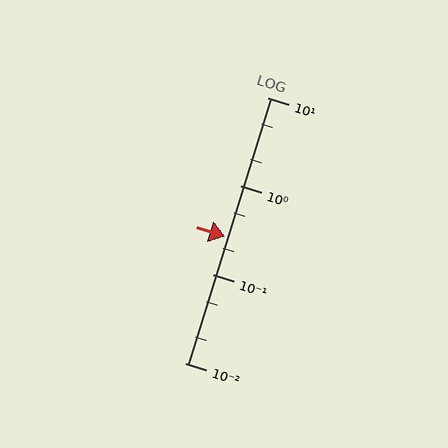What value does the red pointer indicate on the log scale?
The pointer indicates approximately 0.27.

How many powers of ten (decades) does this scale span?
The scale spans 3 decades, from 0.01 to 10.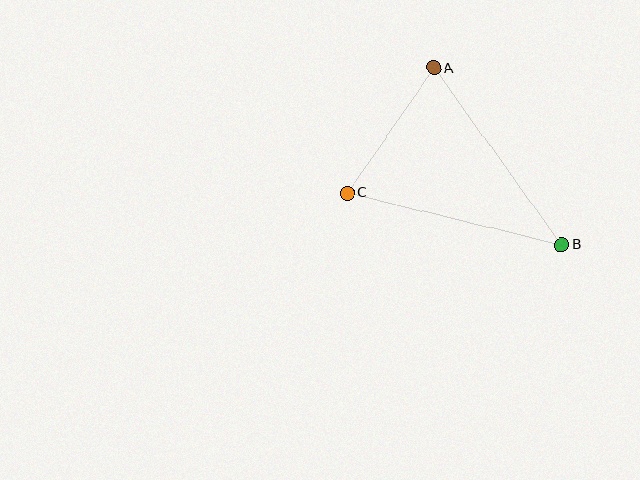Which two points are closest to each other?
Points A and C are closest to each other.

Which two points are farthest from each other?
Points B and C are farthest from each other.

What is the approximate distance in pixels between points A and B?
The distance between A and B is approximately 218 pixels.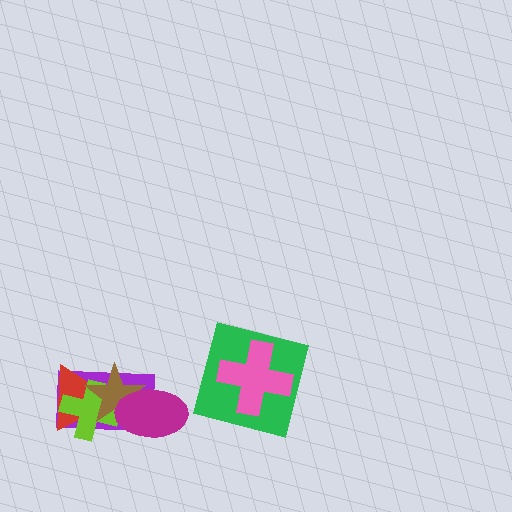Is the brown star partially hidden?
Yes, it is partially covered by another shape.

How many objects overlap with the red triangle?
3 objects overlap with the red triangle.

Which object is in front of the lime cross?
The brown star is in front of the lime cross.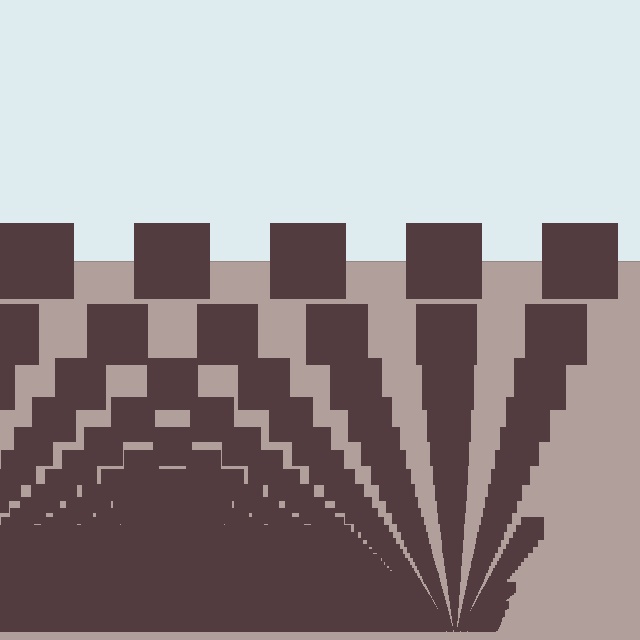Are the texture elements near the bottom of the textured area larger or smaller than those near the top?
Smaller. The gradient is inverted — elements near the bottom are smaller and denser.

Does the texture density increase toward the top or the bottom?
Density increases toward the bottom.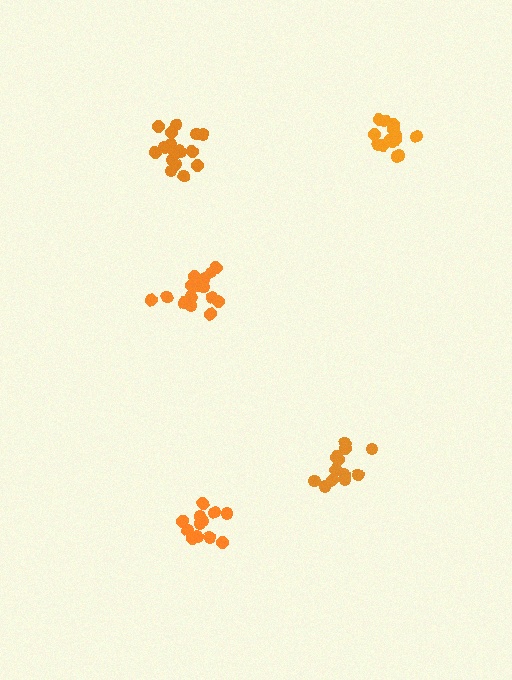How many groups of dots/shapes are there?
There are 5 groups.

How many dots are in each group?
Group 1: 14 dots, Group 2: 17 dots, Group 3: 12 dots, Group 4: 12 dots, Group 5: 17 dots (72 total).